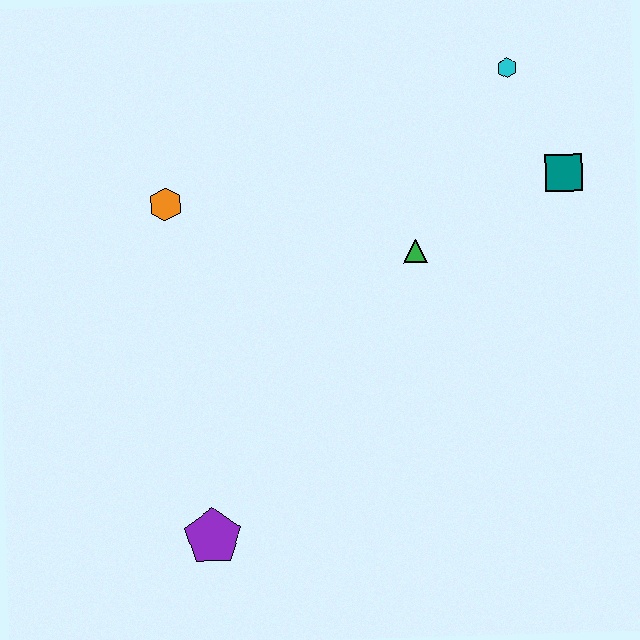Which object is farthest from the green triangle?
The purple pentagon is farthest from the green triangle.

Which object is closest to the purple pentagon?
The orange hexagon is closest to the purple pentagon.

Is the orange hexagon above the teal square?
No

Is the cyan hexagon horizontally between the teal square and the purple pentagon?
Yes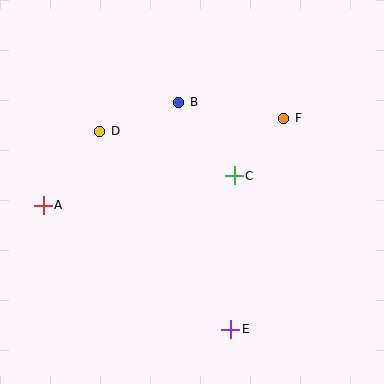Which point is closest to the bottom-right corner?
Point E is closest to the bottom-right corner.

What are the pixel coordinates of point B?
Point B is at (179, 102).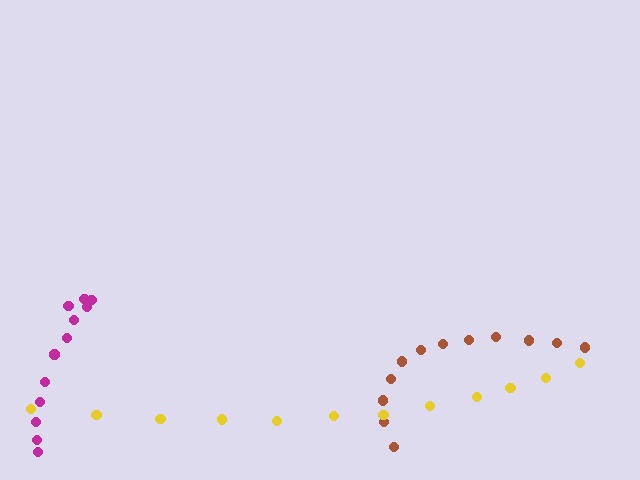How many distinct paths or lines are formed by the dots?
There are 3 distinct paths.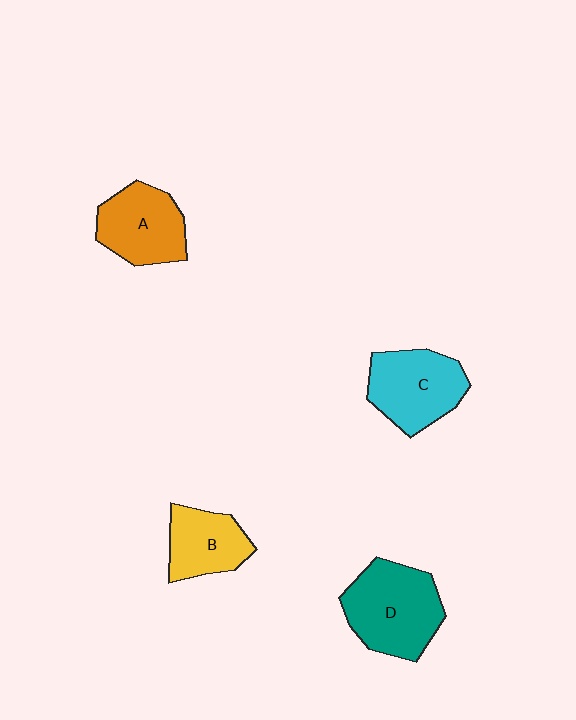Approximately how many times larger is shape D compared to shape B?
Approximately 1.5 times.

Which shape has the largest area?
Shape D (teal).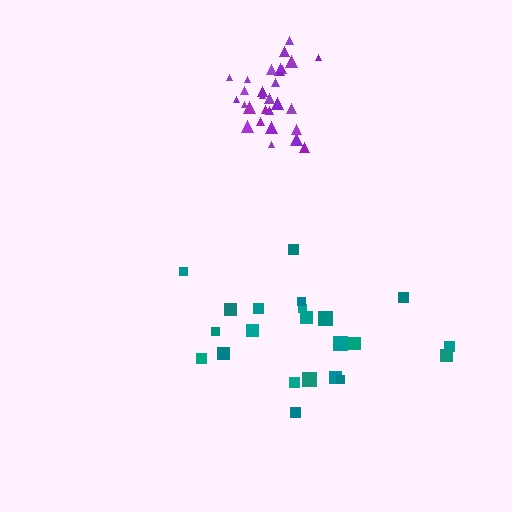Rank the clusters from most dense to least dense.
purple, teal.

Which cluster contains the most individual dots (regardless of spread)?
Purple (30).